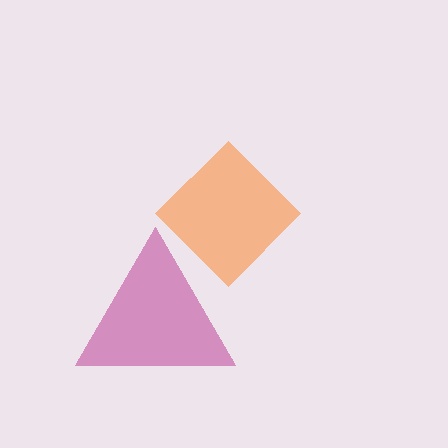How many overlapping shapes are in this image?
There are 2 overlapping shapes in the image.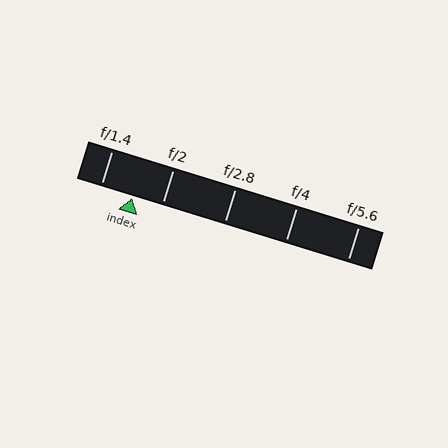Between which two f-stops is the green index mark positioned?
The index mark is between f/1.4 and f/2.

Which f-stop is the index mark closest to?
The index mark is closest to f/2.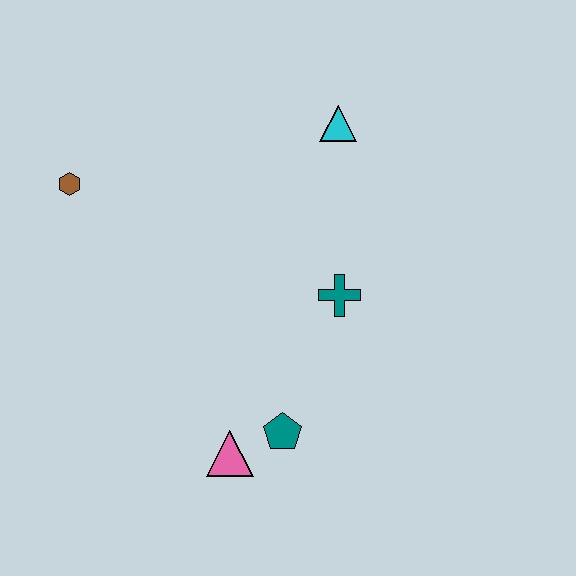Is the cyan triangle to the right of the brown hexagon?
Yes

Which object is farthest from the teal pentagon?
The brown hexagon is farthest from the teal pentagon.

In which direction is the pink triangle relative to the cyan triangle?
The pink triangle is below the cyan triangle.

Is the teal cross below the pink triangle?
No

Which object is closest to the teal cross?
The teal pentagon is closest to the teal cross.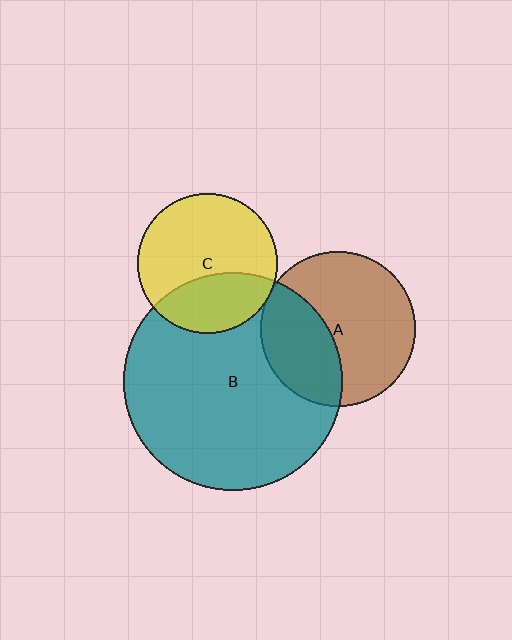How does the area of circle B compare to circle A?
Approximately 2.0 times.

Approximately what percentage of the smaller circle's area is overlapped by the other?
Approximately 5%.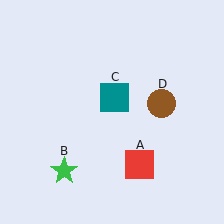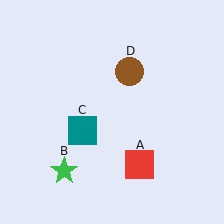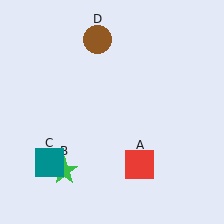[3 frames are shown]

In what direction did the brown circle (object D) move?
The brown circle (object D) moved up and to the left.